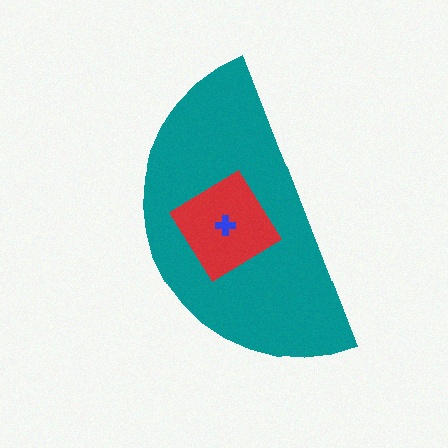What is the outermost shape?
The teal semicircle.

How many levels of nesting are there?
3.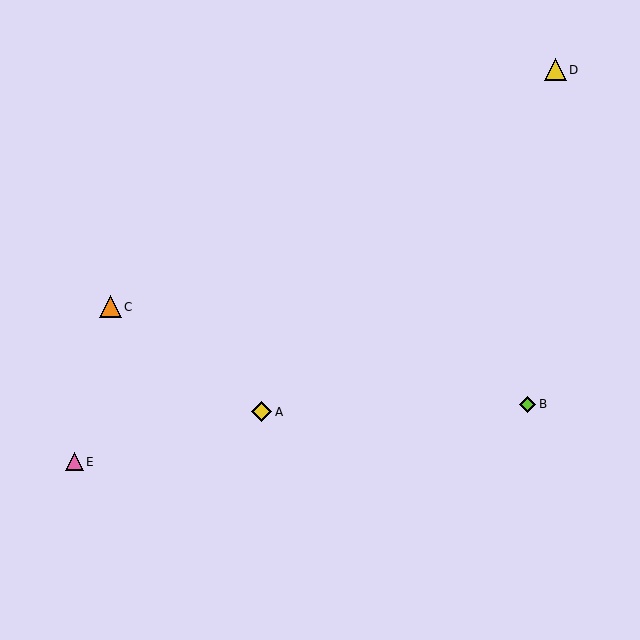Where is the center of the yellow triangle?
The center of the yellow triangle is at (555, 70).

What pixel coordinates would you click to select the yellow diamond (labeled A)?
Click at (262, 412) to select the yellow diamond A.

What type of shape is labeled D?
Shape D is a yellow triangle.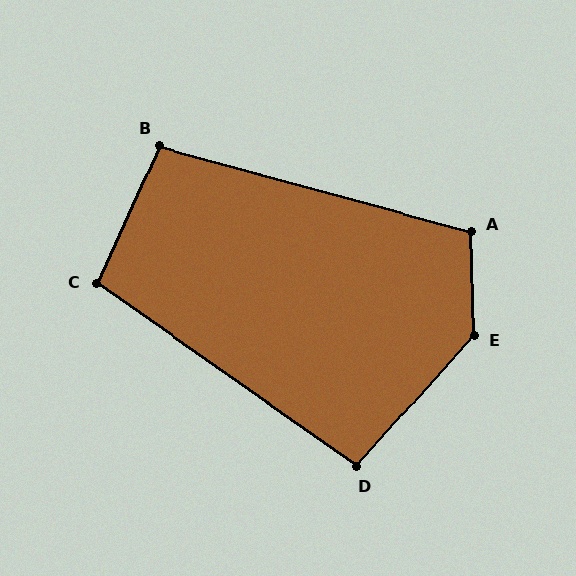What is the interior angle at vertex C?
Approximately 101 degrees (obtuse).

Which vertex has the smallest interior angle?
D, at approximately 96 degrees.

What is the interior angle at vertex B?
Approximately 99 degrees (obtuse).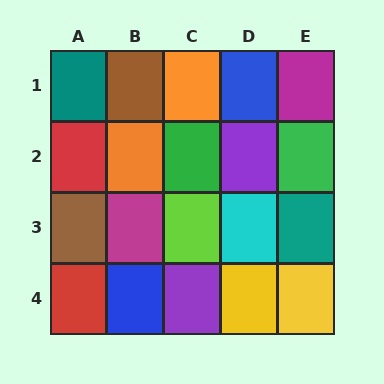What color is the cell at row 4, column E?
Yellow.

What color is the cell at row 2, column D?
Purple.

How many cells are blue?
2 cells are blue.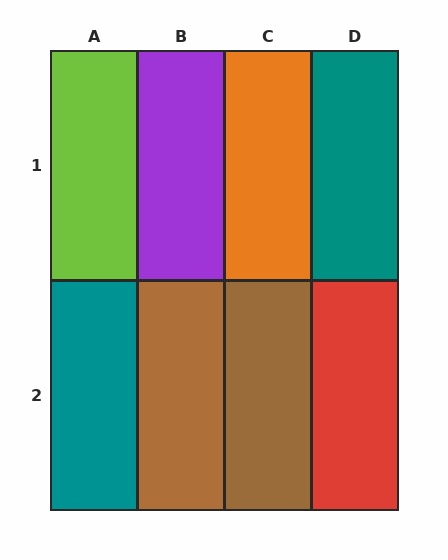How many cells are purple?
1 cell is purple.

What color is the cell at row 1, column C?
Orange.